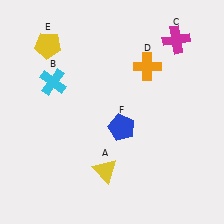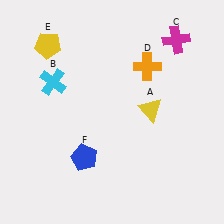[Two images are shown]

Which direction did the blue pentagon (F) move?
The blue pentagon (F) moved left.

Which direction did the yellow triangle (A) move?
The yellow triangle (A) moved up.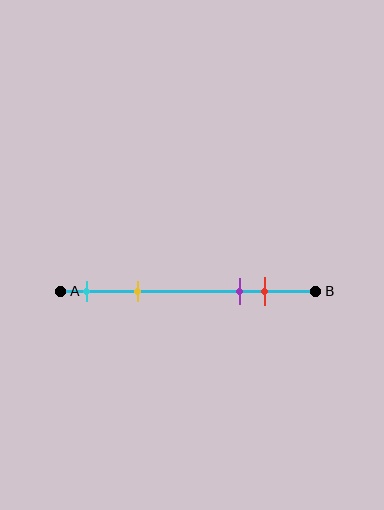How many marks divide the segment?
There are 4 marks dividing the segment.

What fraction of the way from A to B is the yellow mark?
The yellow mark is approximately 30% (0.3) of the way from A to B.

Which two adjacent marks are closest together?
The purple and red marks are the closest adjacent pair.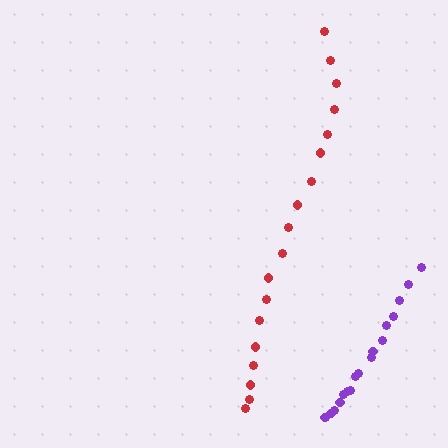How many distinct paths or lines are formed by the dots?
There are 2 distinct paths.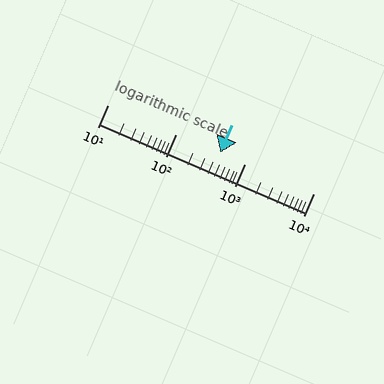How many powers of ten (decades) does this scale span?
The scale spans 3 decades, from 10 to 10000.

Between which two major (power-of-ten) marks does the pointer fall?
The pointer is between 100 and 1000.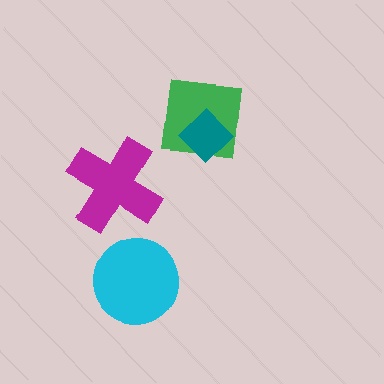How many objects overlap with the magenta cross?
0 objects overlap with the magenta cross.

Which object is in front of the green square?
The teal diamond is in front of the green square.